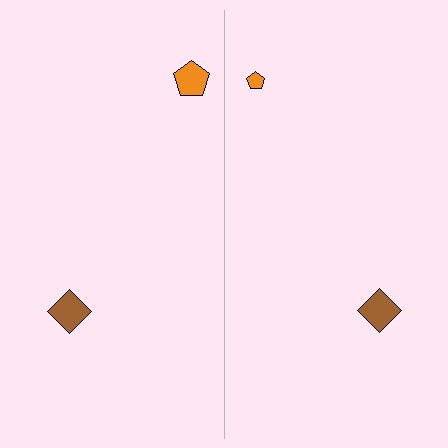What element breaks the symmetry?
The orange pentagon on the right side has a different size than its mirror counterpart.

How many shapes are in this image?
There are 4 shapes in this image.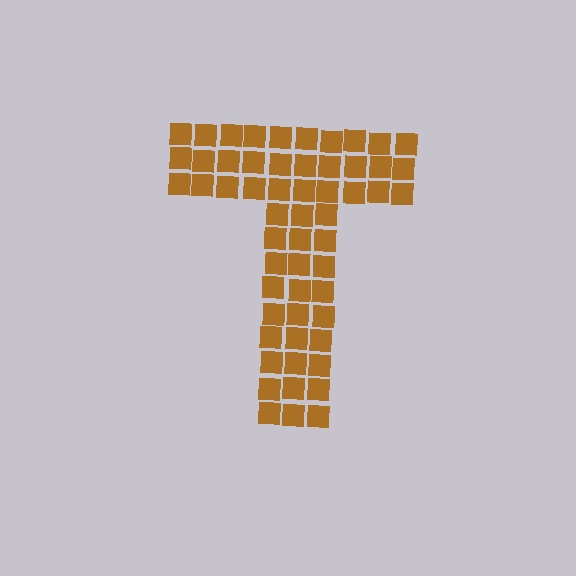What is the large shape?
The large shape is the letter T.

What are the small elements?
The small elements are squares.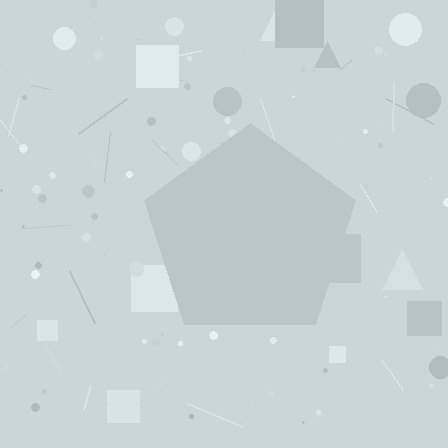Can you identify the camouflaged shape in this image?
The camouflaged shape is a pentagon.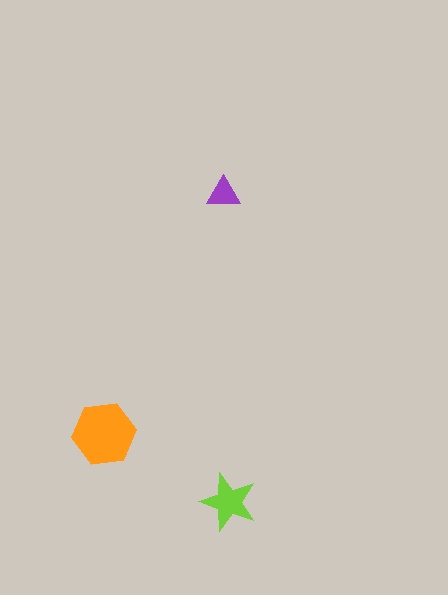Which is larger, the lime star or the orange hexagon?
The orange hexagon.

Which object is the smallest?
The purple triangle.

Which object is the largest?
The orange hexagon.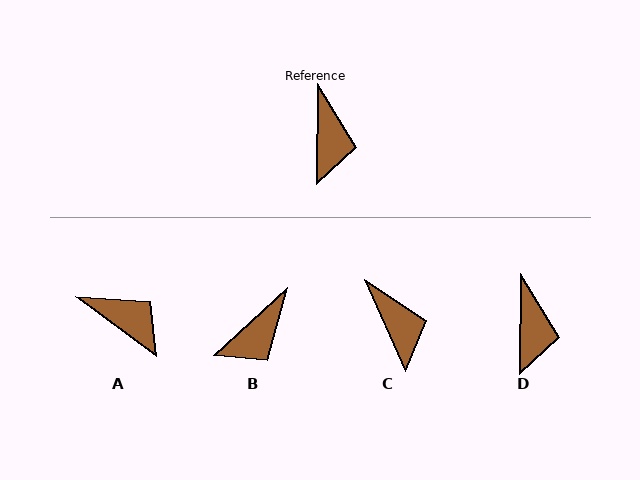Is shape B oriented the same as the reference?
No, it is off by about 47 degrees.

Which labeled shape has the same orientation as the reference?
D.